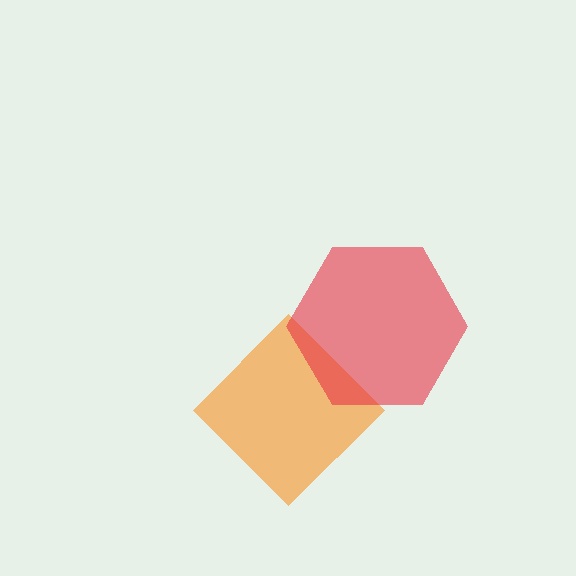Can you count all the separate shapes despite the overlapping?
Yes, there are 2 separate shapes.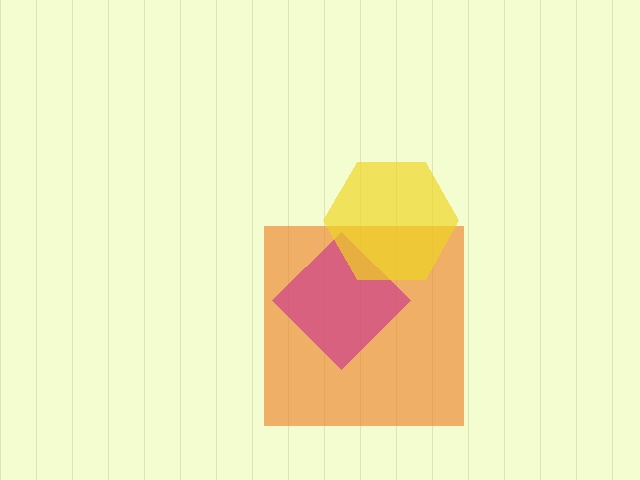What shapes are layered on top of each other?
The layered shapes are: an orange square, a magenta diamond, a yellow hexagon.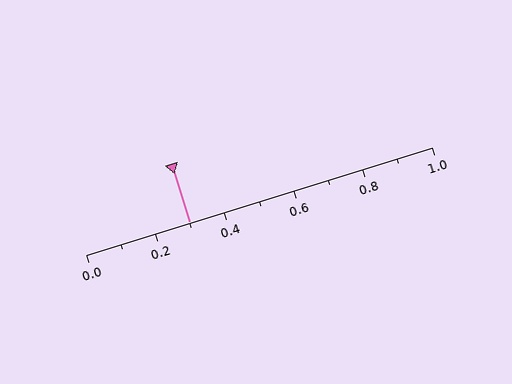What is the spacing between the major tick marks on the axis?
The major ticks are spaced 0.2 apart.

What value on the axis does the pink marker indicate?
The marker indicates approximately 0.3.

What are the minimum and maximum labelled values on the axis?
The axis runs from 0.0 to 1.0.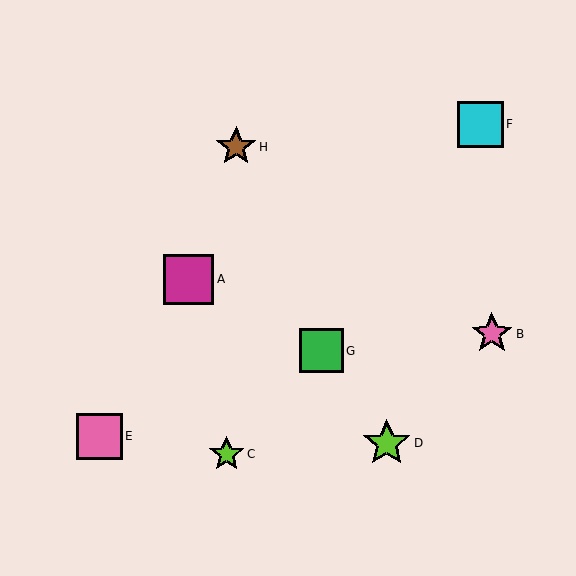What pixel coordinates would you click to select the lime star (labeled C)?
Click at (227, 454) to select the lime star C.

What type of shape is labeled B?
Shape B is a pink star.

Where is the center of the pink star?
The center of the pink star is at (492, 334).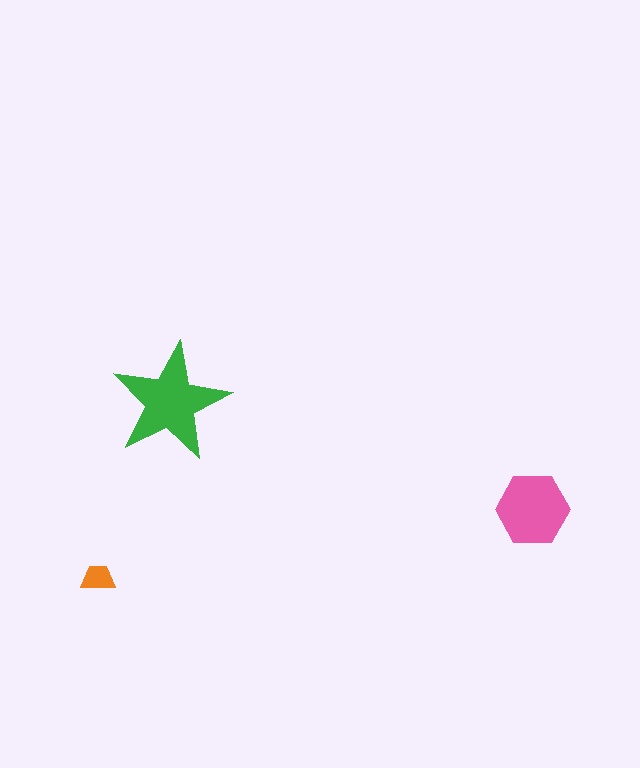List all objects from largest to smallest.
The green star, the pink hexagon, the orange trapezoid.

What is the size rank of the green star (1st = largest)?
1st.